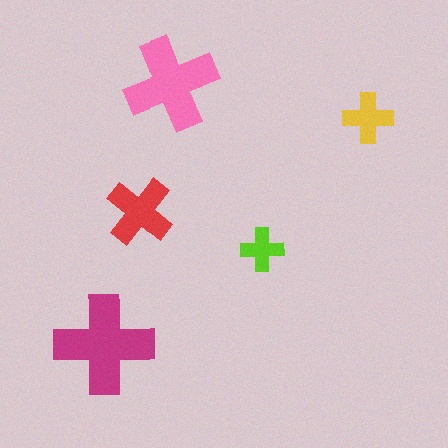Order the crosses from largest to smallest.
the magenta one, the pink one, the red one, the yellow one, the lime one.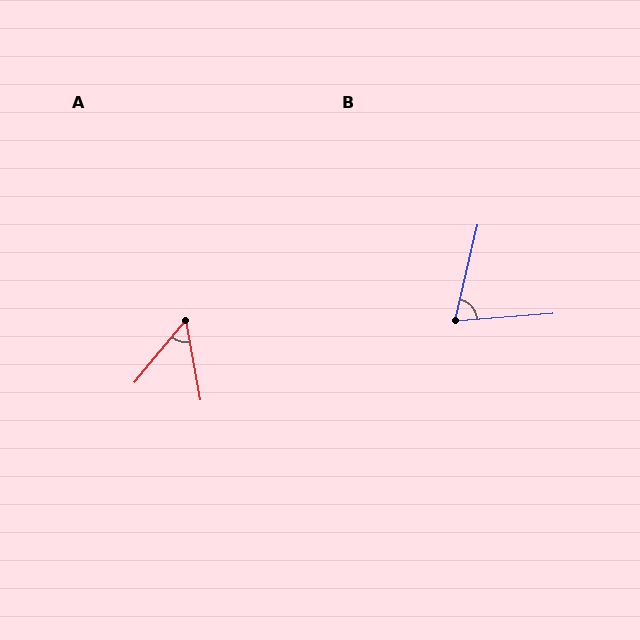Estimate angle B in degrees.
Approximately 73 degrees.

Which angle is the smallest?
A, at approximately 50 degrees.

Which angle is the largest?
B, at approximately 73 degrees.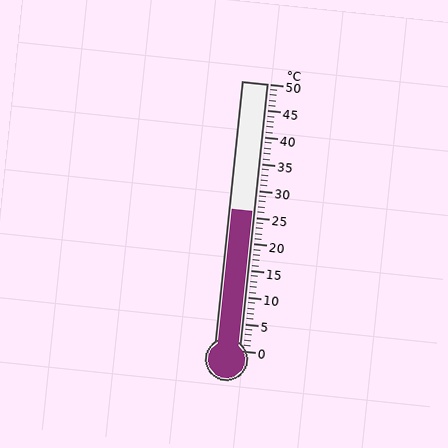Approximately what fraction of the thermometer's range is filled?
The thermometer is filled to approximately 50% of its range.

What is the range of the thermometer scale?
The thermometer scale ranges from 0°C to 50°C.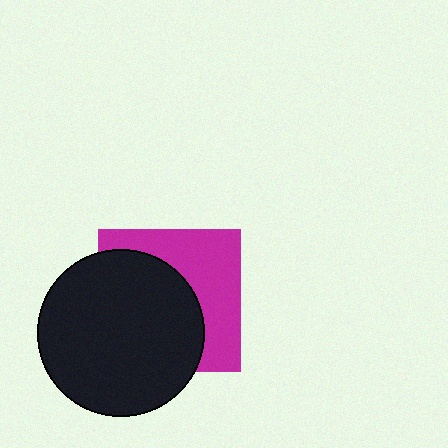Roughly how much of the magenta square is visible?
A small part of it is visible (roughly 44%).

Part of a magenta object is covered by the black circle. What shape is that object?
It is a square.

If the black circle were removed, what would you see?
You would see the complete magenta square.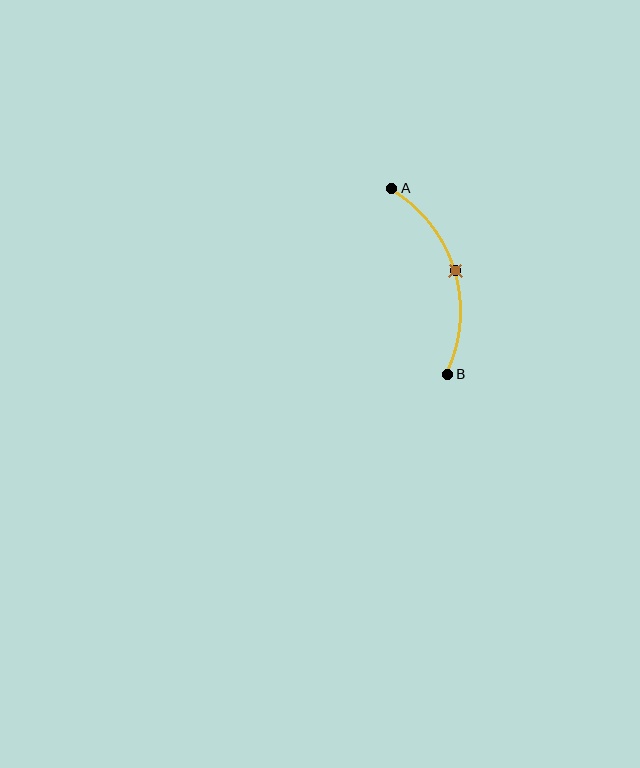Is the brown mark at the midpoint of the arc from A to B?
Yes. The brown mark lies on the arc at equal arc-length from both A and B — it is the arc midpoint.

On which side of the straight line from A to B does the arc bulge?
The arc bulges to the right of the straight line connecting A and B.